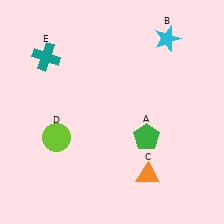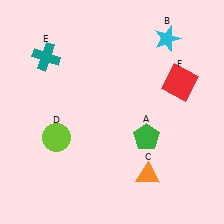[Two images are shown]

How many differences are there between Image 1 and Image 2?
There is 1 difference between the two images.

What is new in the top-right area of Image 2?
A red square (F) was added in the top-right area of Image 2.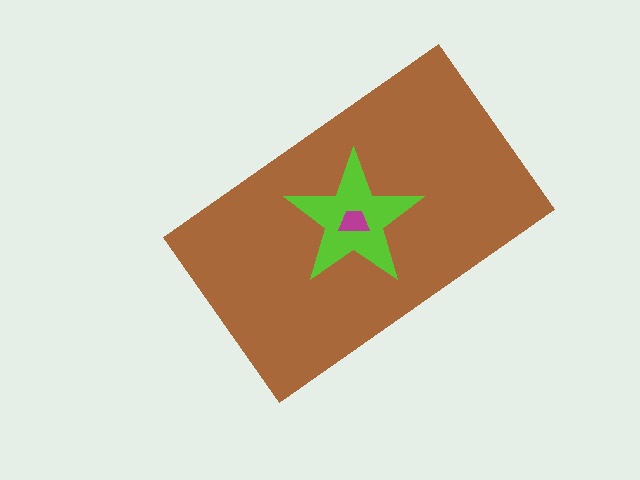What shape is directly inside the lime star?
The magenta trapezoid.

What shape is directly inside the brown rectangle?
The lime star.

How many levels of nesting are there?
3.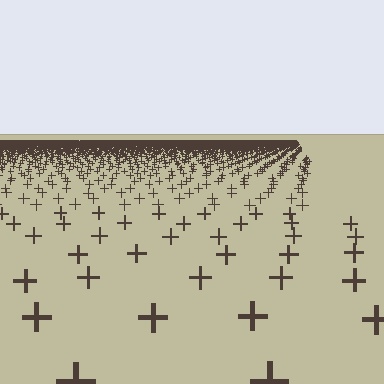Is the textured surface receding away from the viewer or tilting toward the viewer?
The surface is receding away from the viewer. Texture elements get smaller and denser toward the top.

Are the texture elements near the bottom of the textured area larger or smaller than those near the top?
Larger. Near the bottom, elements are closer to the viewer and appear at a bigger on-screen size.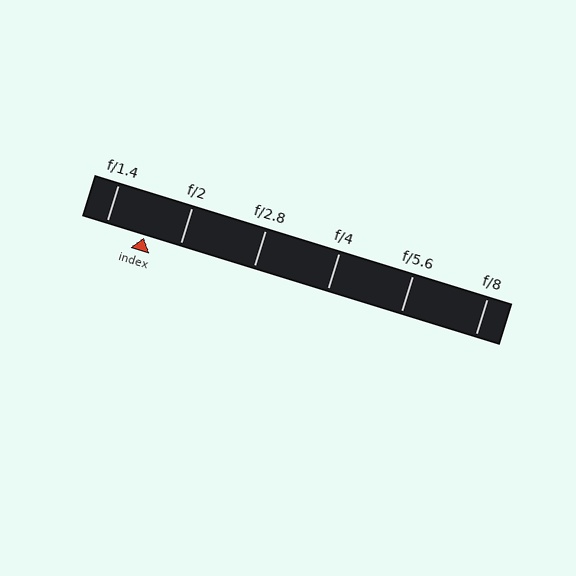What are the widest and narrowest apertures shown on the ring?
The widest aperture shown is f/1.4 and the narrowest is f/8.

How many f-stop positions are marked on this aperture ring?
There are 6 f-stop positions marked.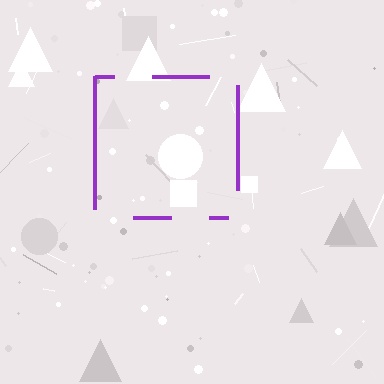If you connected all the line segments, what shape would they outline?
They would outline a square.